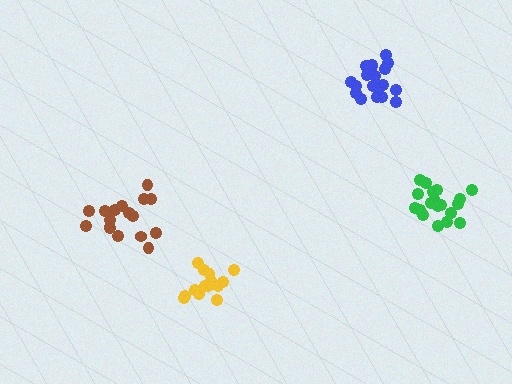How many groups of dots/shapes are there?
There are 4 groups.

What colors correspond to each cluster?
The clusters are colored: yellow, blue, brown, green.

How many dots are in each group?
Group 1: 14 dots, Group 2: 19 dots, Group 3: 17 dots, Group 4: 19 dots (69 total).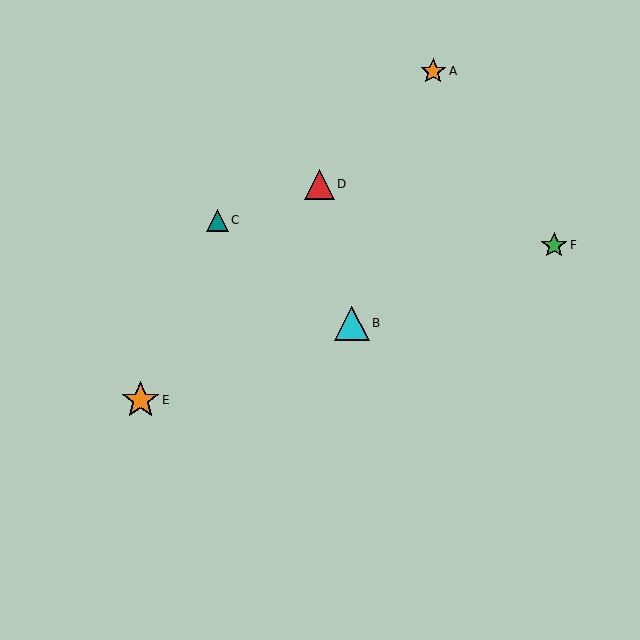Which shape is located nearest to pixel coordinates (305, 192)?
The red triangle (labeled D) at (319, 185) is nearest to that location.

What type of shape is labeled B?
Shape B is a cyan triangle.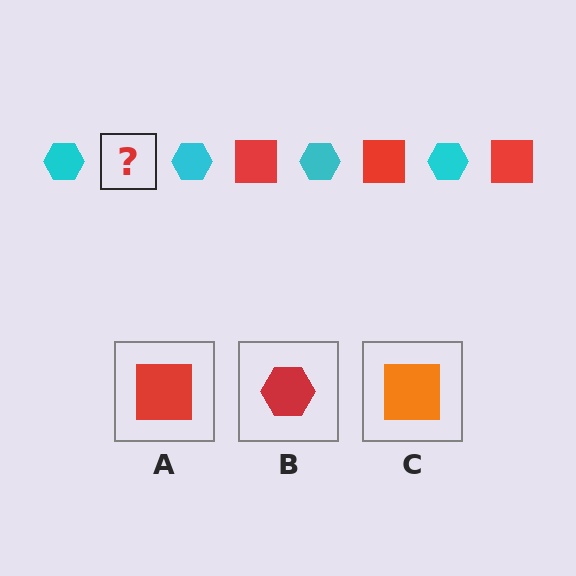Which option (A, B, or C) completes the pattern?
A.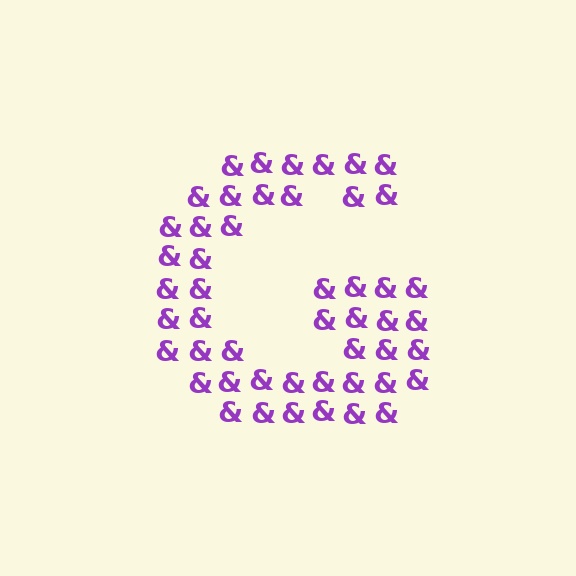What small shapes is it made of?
It is made of small ampersands.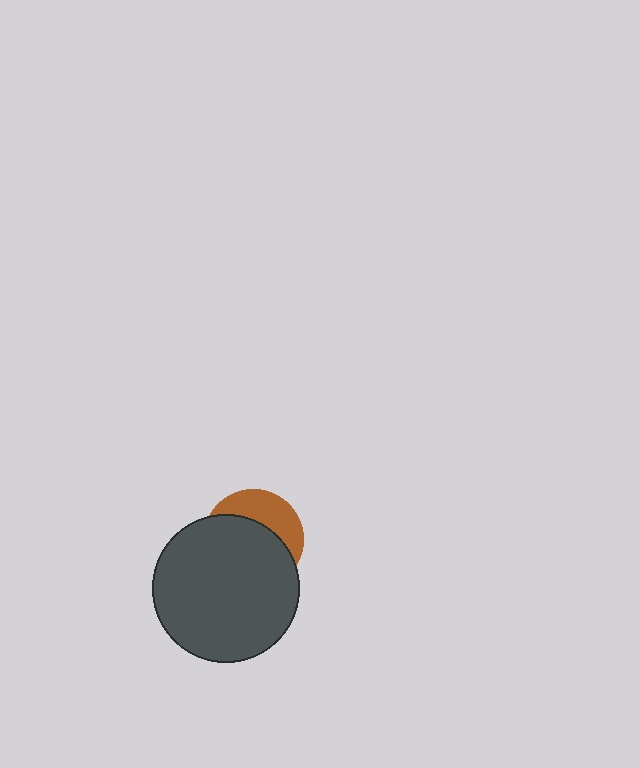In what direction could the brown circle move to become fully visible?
The brown circle could move up. That would shift it out from behind the dark gray circle entirely.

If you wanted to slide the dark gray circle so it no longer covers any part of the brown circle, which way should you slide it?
Slide it down — that is the most direct way to separate the two shapes.